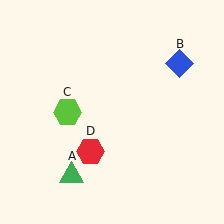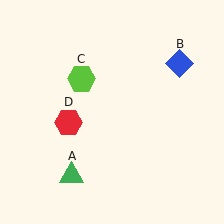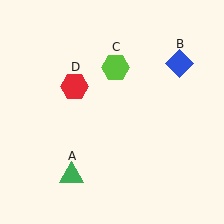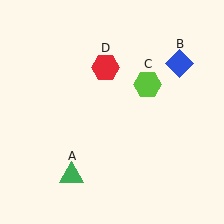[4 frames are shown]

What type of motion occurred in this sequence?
The lime hexagon (object C), red hexagon (object D) rotated clockwise around the center of the scene.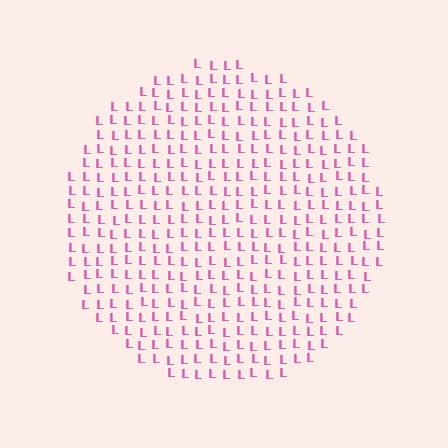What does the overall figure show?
The overall figure shows a circle.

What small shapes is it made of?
It is made of small letter L's.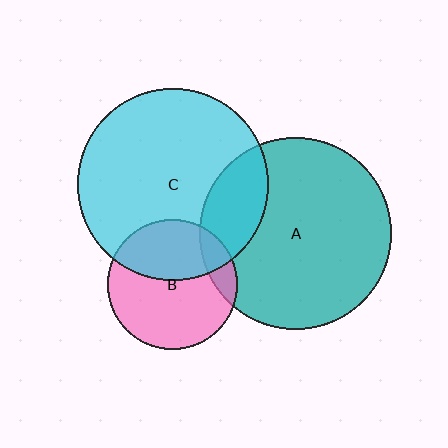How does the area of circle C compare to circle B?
Approximately 2.2 times.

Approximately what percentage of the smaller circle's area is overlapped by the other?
Approximately 10%.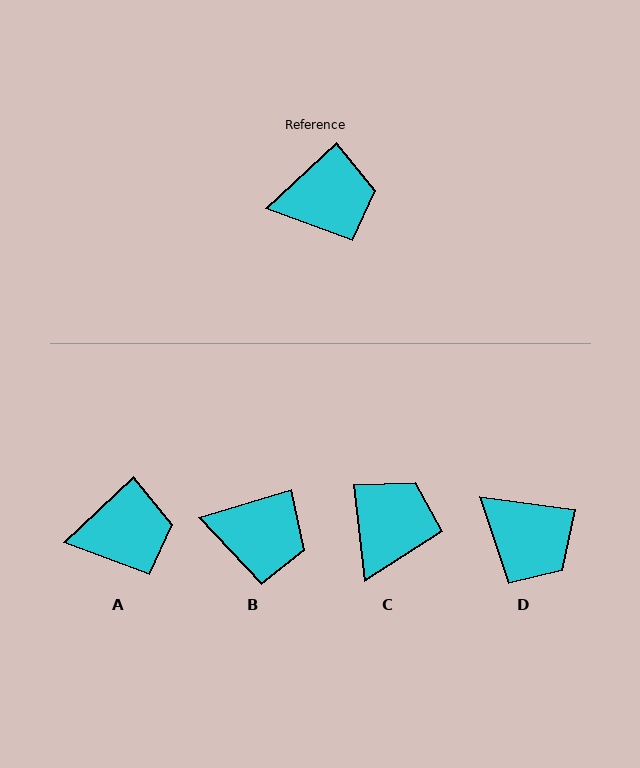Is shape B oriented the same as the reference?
No, it is off by about 27 degrees.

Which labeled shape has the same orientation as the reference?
A.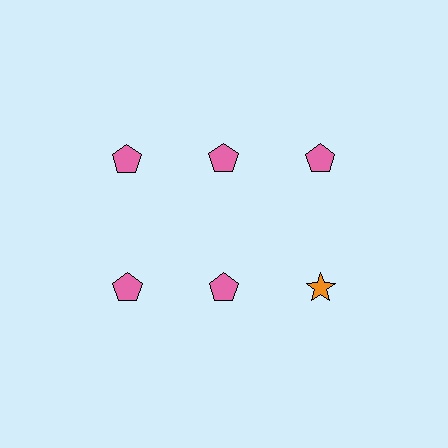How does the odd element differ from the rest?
It differs in both color (orange instead of pink) and shape (star instead of pentagon).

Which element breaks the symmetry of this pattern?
The orange star in the second row, center column breaks the symmetry. All other shapes are pink pentagons.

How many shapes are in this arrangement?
There are 6 shapes arranged in a grid pattern.